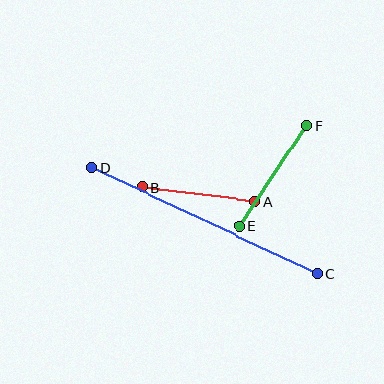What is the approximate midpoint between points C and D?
The midpoint is at approximately (205, 221) pixels.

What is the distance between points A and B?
The distance is approximately 114 pixels.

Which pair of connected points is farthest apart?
Points C and D are farthest apart.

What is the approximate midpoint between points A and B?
The midpoint is at approximately (198, 194) pixels.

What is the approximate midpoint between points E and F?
The midpoint is at approximately (273, 176) pixels.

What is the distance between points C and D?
The distance is approximately 249 pixels.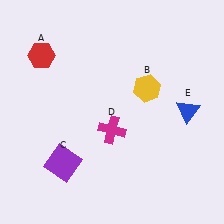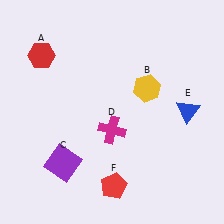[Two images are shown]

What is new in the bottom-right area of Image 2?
A red pentagon (F) was added in the bottom-right area of Image 2.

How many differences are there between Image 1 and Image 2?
There is 1 difference between the two images.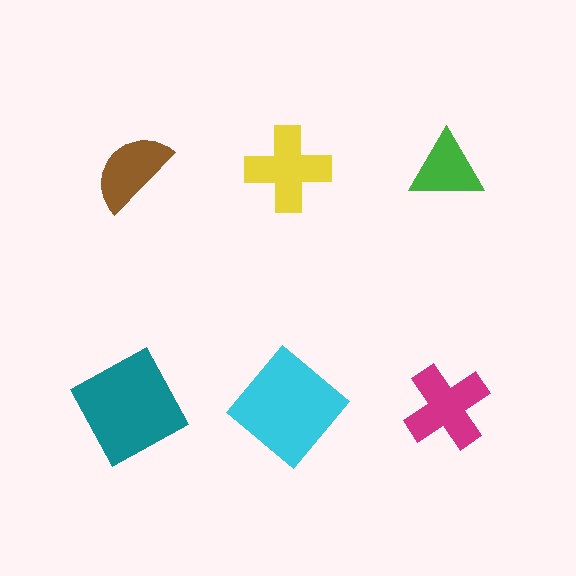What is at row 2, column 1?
A teal square.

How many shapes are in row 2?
3 shapes.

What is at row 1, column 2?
A yellow cross.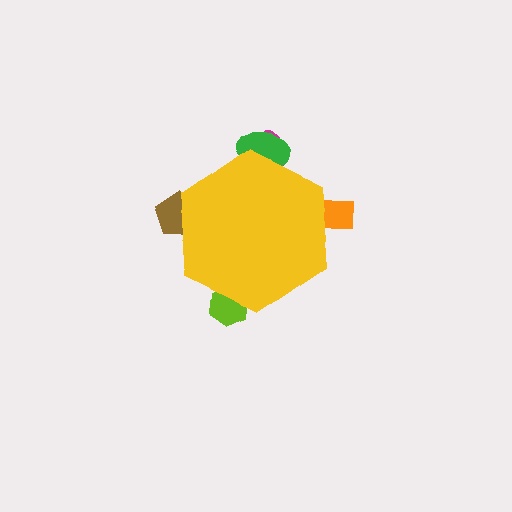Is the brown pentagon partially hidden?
Yes, the brown pentagon is partially hidden behind the yellow hexagon.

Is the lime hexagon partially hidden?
Yes, the lime hexagon is partially hidden behind the yellow hexagon.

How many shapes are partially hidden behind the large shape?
5 shapes are partially hidden.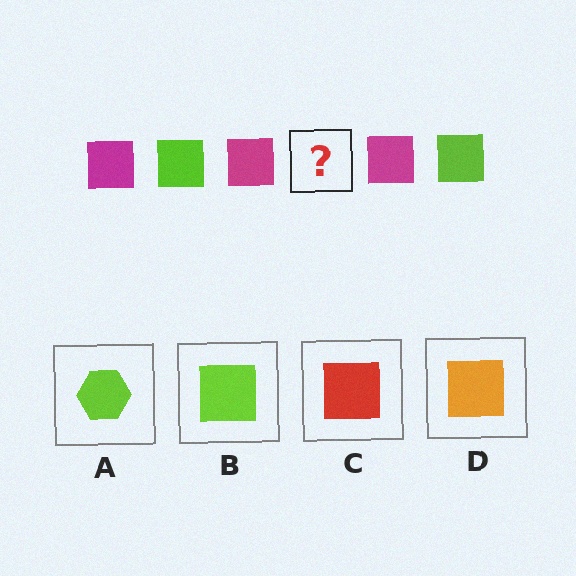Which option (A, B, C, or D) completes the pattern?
B.